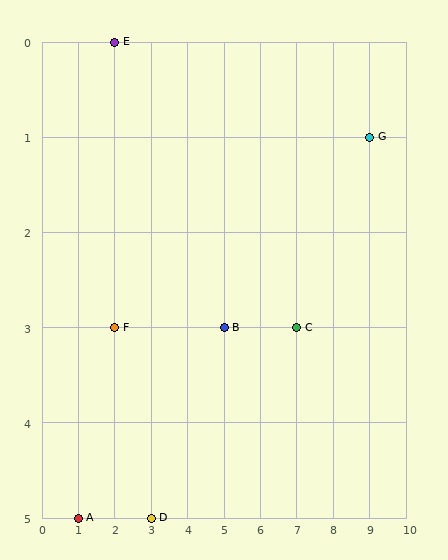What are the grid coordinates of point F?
Point F is at grid coordinates (2, 3).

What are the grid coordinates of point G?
Point G is at grid coordinates (9, 1).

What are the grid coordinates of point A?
Point A is at grid coordinates (1, 5).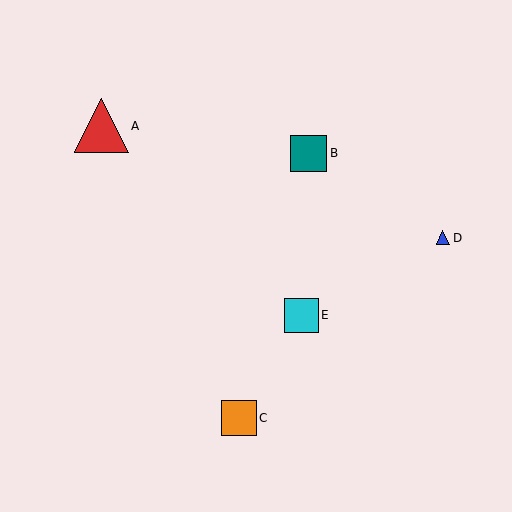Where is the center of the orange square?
The center of the orange square is at (239, 418).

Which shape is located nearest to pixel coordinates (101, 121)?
The red triangle (labeled A) at (101, 126) is nearest to that location.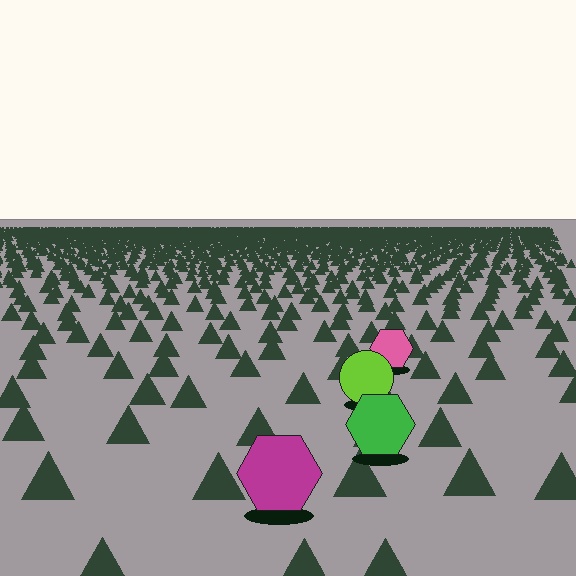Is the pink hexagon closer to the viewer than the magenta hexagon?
No. The magenta hexagon is closer — you can tell from the texture gradient: the ground texture is coarser near it.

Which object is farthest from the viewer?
The pink hexagon is farthest from the viewer. It appears smaller and the ground texture around it is denser.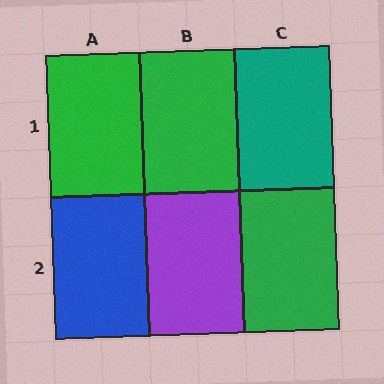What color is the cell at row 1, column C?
Teal.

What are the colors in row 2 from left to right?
Blue, purple, green.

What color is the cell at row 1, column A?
Green.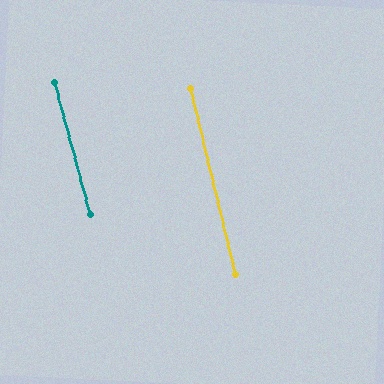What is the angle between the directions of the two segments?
Approximately 2 degrees.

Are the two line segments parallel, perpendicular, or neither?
Parallel — their directions differ by only 1.7°.